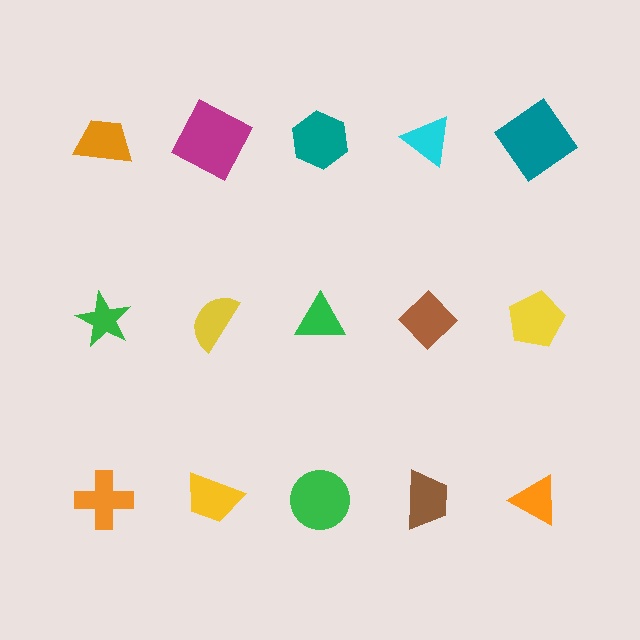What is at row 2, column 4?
A brown diamond.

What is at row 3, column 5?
An orange triangle.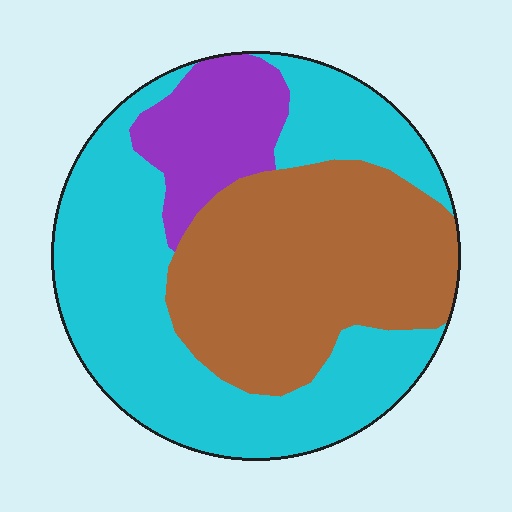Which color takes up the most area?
Cyan, at roughly 50%.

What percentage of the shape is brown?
Brown takes up about three eighths (3/8) of the shape.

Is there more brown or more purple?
Brown.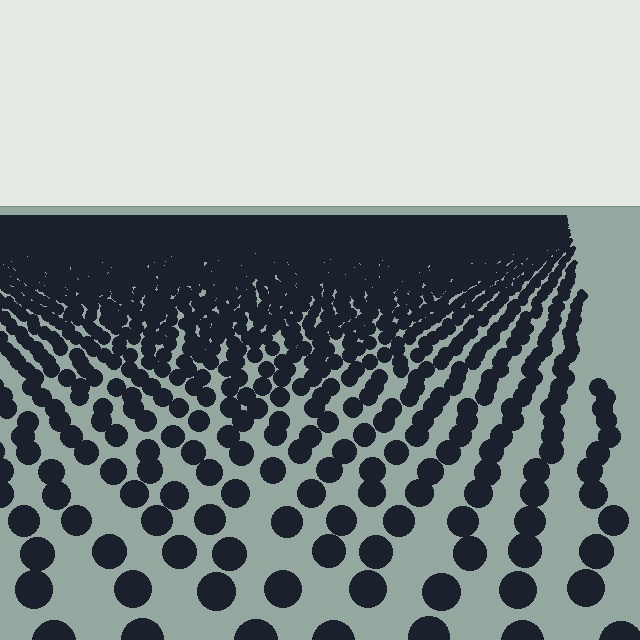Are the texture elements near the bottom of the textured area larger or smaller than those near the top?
Larger. Near the bottom, elements are closer to the viewer and appear at a bigger on-screen size.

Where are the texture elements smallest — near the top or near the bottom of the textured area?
Near the top.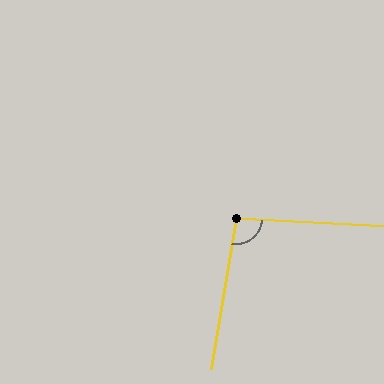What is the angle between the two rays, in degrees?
Approximately 96 degrees.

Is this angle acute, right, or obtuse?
It is obtuse.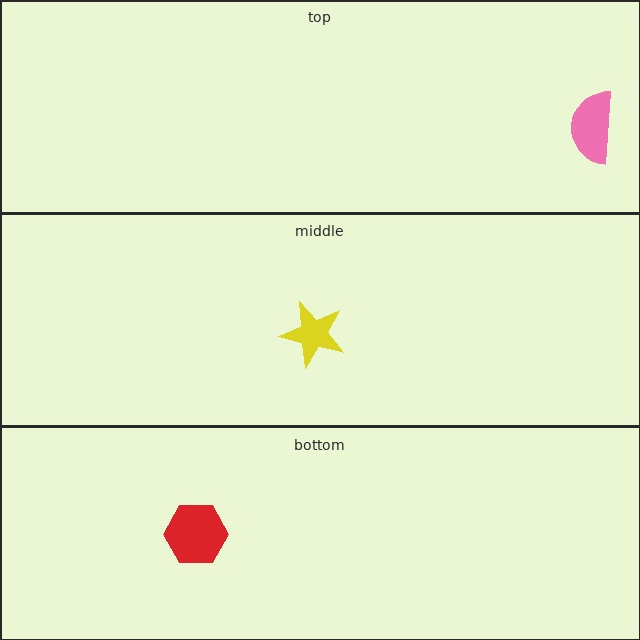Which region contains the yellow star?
The middle region.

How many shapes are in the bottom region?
1.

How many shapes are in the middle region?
1.